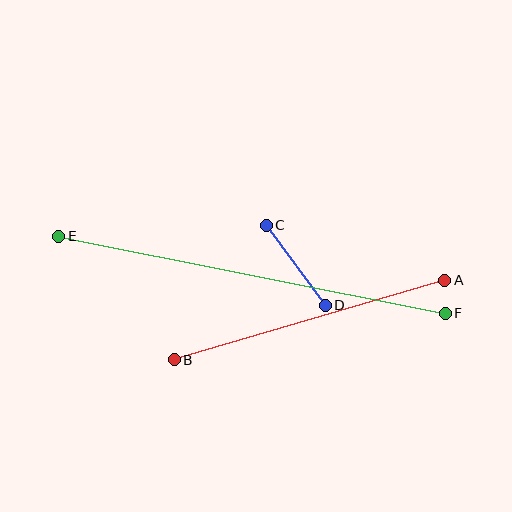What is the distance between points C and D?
The distance is approximately 99 pixels.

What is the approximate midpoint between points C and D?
The midpoint is at approximately (296, 265) pixels.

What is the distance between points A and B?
The distance is approximately 282 pixels.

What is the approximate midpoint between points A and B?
The midpoint is at approximately (309, 320) pixels.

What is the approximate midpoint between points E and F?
The midpoint is at approximately (252, 275) pixels.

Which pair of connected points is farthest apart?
Points E and F are farthest apart.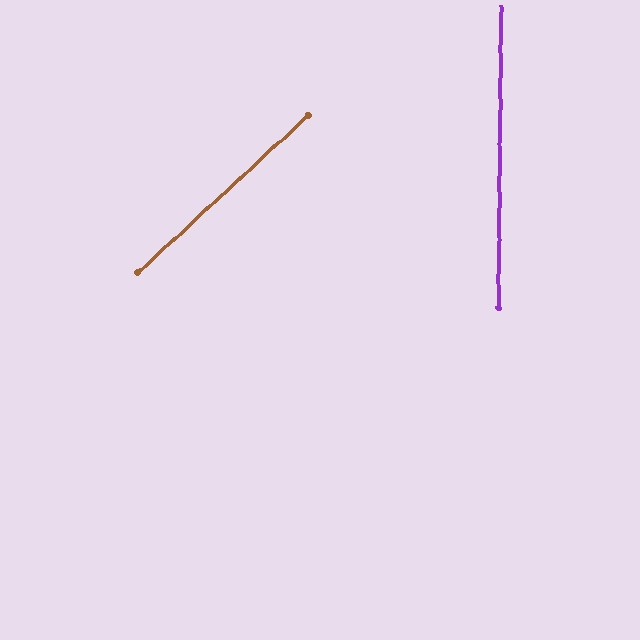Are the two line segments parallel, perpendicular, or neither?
Neither parallel nor perpendicular — they differ by about 47°.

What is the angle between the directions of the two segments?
Approximately 47 degrees.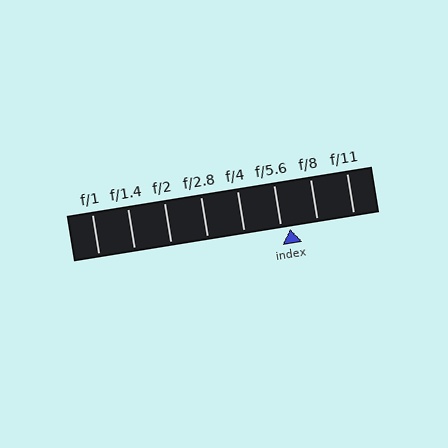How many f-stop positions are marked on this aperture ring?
There are 8 f-stop positions marked.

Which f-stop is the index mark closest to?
The index mark is closest to f/5.6.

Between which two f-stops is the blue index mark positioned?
The index mark is between f/5.6 and f/8.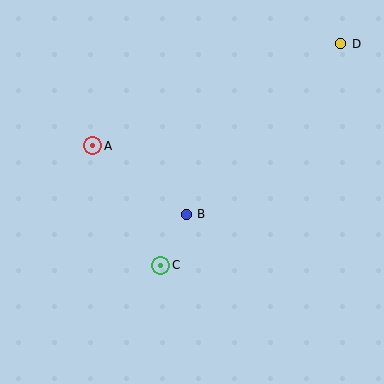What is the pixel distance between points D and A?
The distance between D and A is 268 pixels.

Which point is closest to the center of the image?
Point B at (186, 214) is closest to the center.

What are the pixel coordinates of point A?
Point A is at (93, 146).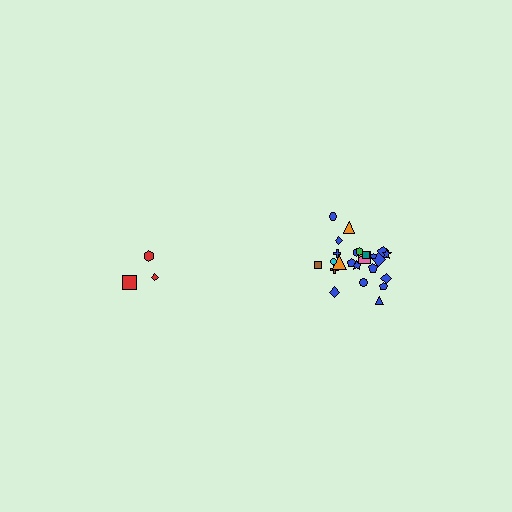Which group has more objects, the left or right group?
The right group.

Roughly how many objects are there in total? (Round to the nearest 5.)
Roughly 30 objects in total.